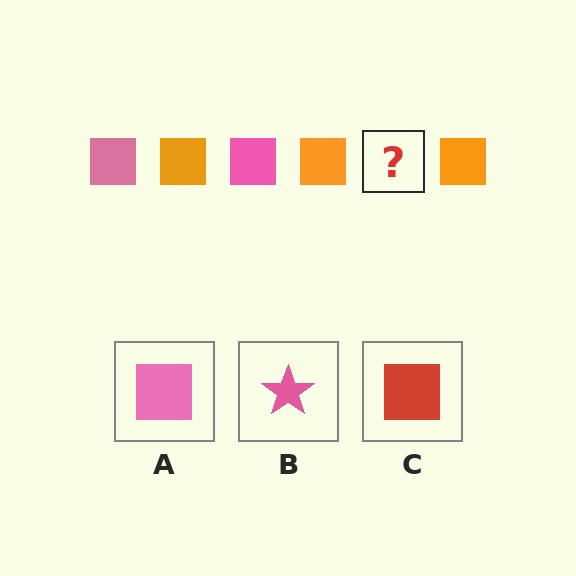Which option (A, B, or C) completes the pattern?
A.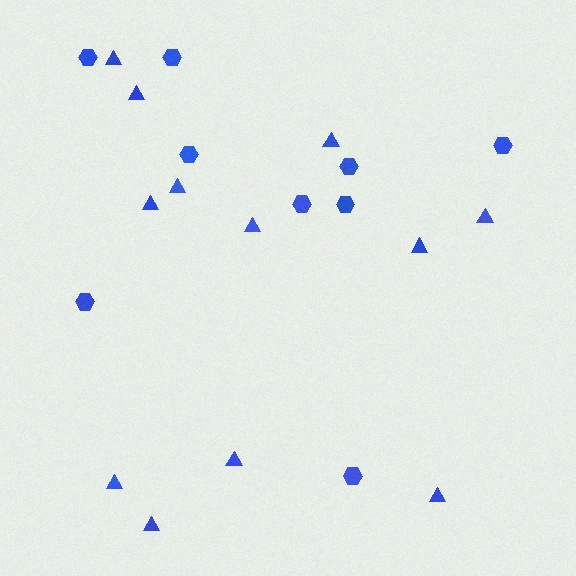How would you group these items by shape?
There are 2 groups: one group of hexagons (9) and one group of triangles (12).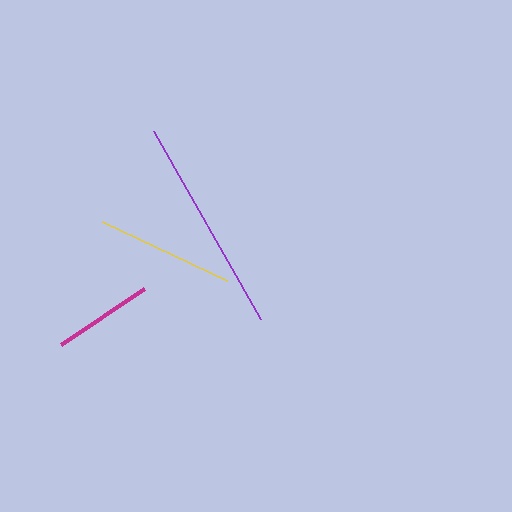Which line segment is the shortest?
The magenta line is the shortest at approximately 101 pixels.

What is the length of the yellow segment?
The yellow segment is approximately 138 pixels long.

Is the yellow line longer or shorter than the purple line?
The purple line is longer than the yellow line.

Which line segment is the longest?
The purple line is the longest at approximately 216 pixels.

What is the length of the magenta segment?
The magenta segment is approximately 101 pixels long.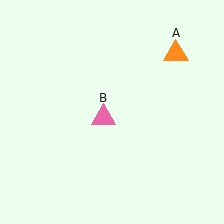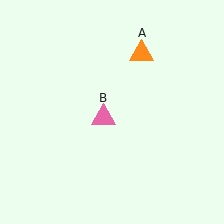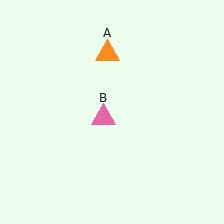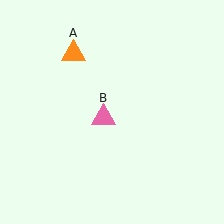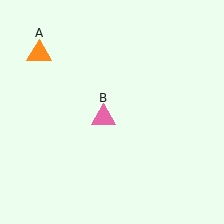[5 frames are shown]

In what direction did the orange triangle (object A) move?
The orange triangle (object A) moved left.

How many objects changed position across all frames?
1 object changed position: orange triangle (object A).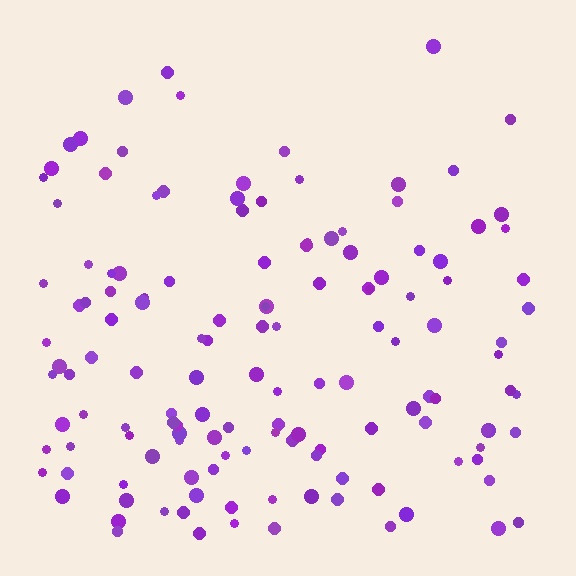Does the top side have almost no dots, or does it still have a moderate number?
Still a moderate number, just noticeably fewer than the bottom.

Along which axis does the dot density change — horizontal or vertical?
Vertical.